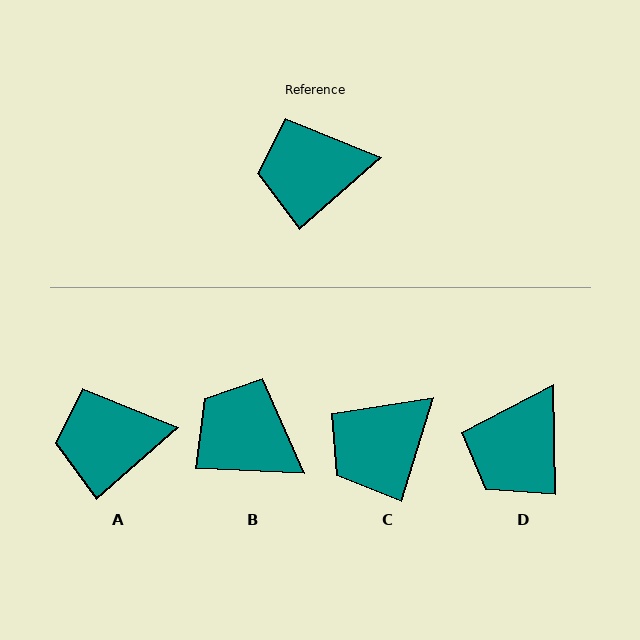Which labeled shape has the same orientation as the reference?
A.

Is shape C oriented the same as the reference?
No, it is off by about 32 degrees.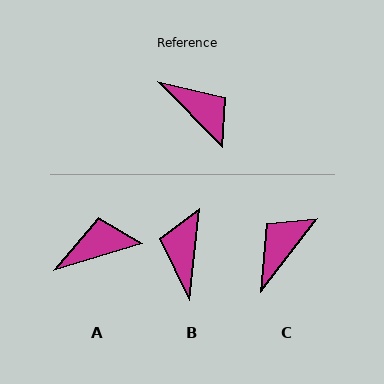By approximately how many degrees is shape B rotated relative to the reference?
Approximately 129 degrees counter-clockwise.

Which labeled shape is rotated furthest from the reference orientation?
B, about 129 degrees away.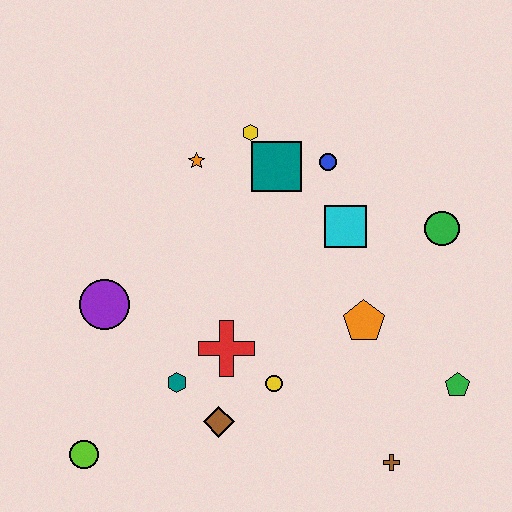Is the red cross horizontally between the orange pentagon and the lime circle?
Yes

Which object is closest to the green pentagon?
The brown cross is closest to the green pentagon.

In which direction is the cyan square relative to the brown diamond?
The cyan square is above the brown diamond.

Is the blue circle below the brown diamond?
No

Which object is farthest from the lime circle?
The green circle is farthest from the lime circle.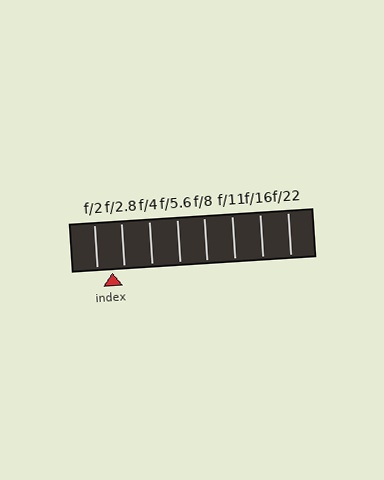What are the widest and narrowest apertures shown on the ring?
The widest aperture shown is f/2 and the narrowest is f/22.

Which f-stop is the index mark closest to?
The index mark is closest to f/2.8.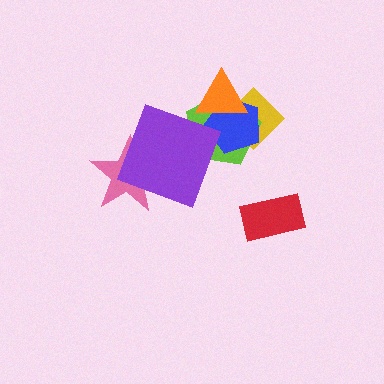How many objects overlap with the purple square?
2 objects overlap with the purple square.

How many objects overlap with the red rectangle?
0 objects overlap with the red rectangle.